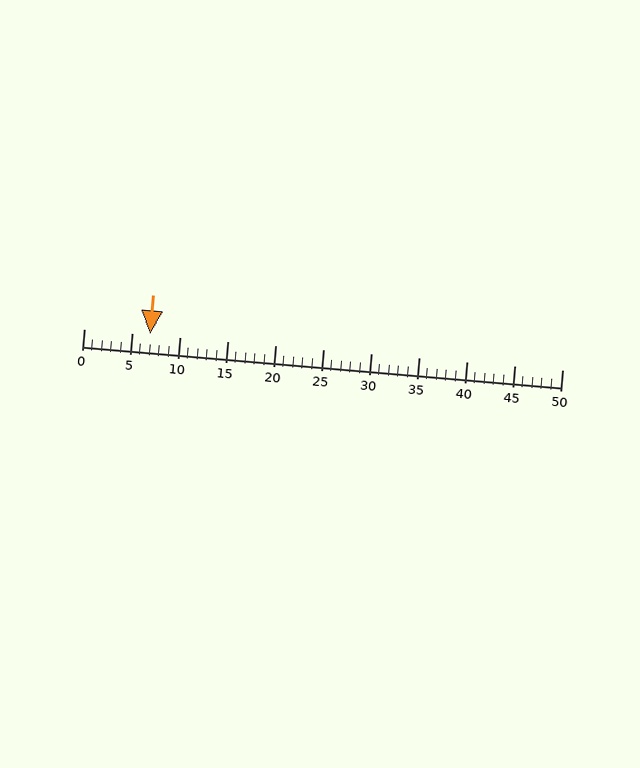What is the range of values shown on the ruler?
The ruler shows values from 0 to 50.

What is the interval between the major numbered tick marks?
The major tick marks are spaced 5 units apart.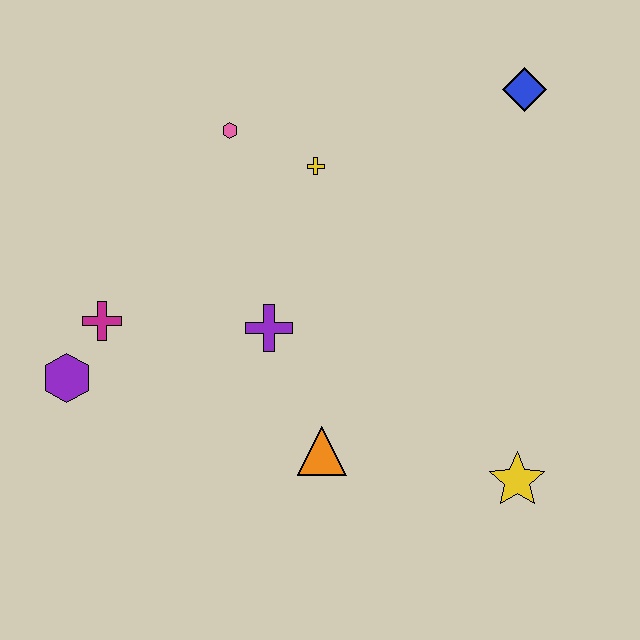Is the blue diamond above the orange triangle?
Yes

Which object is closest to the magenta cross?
The purple hexagon is closest to the magenta cross.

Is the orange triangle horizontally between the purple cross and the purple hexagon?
No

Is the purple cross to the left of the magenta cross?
No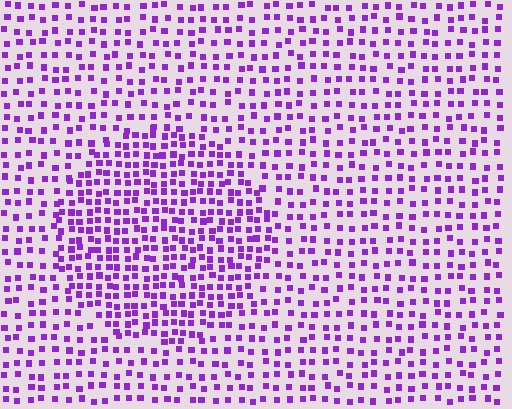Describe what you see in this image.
The image contains small purple elements arranged at two different densities. A circle-shaped region is visible where the elements are more densely packed than the surrounding area.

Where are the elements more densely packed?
The elements are more densely packed inside the circle boundary.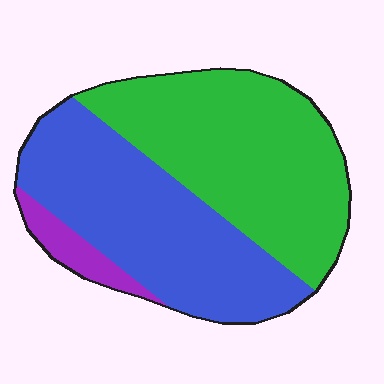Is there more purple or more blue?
Blue.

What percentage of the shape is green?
Green takes up about one half (1/2) of the shape.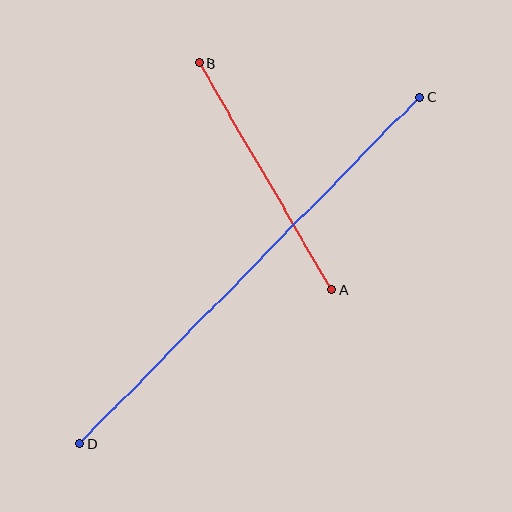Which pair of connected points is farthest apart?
Points C and D are farthest apart.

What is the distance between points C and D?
The distance is approximately 486 pixels.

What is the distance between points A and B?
The distance is approximately 262 pixels.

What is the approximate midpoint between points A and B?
The midpoint is at approximately (265, 176) pixels.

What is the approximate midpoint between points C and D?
The midpoint is at approximately (249, 270) pixels.